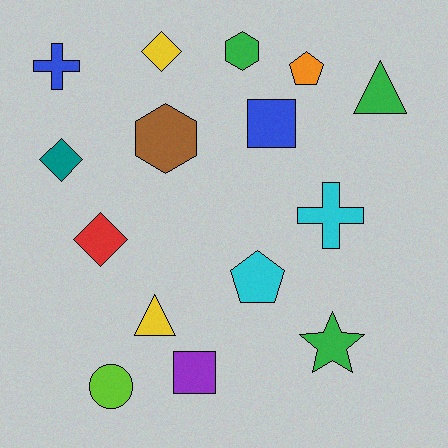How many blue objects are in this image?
There are 2 blue objects.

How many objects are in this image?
There are 15 objects.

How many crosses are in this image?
There are 2 crosses.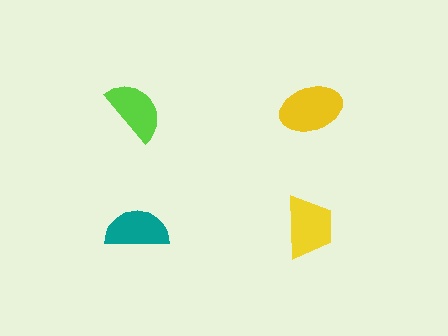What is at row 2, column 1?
A teal semicircle.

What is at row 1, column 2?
A yellow ellipse.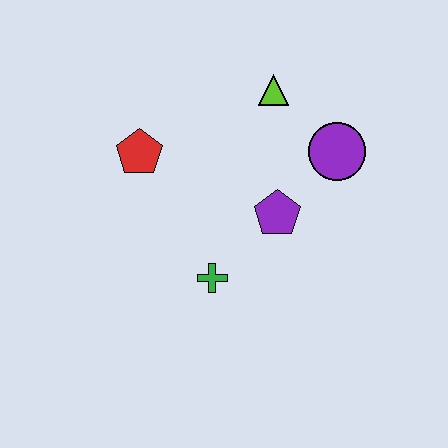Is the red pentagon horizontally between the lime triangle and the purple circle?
No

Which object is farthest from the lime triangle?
The green cross is farthest from the lime triangle.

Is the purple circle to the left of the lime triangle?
No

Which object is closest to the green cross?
The purple pentagon is closest to the green cross.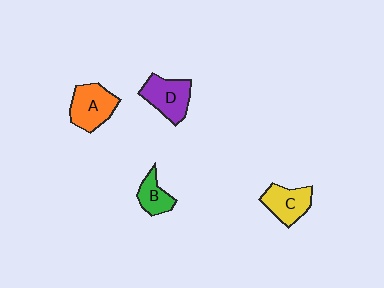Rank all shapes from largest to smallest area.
From largest to smallest: A (orange), D (purple), C (yellow), B (green).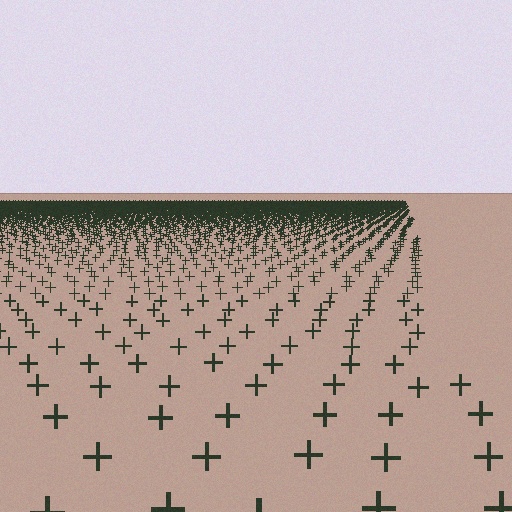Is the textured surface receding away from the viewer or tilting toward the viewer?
The surface is receding away from the viewer. Texture elements get smaller and denser toward the top.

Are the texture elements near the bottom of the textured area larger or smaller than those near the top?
Larger. Near the bottom, elements are closer to the viewer and appear at a bigger on-screen size.